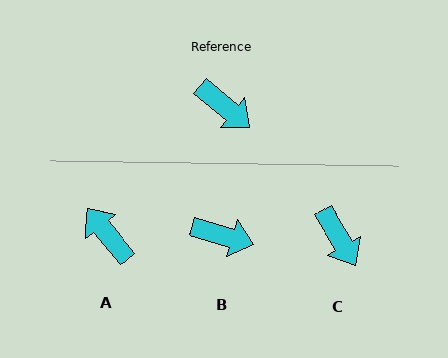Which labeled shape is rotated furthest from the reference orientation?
A, about 169 degrees away.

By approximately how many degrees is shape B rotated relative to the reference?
Approximately 23 degrees counter-clockwise.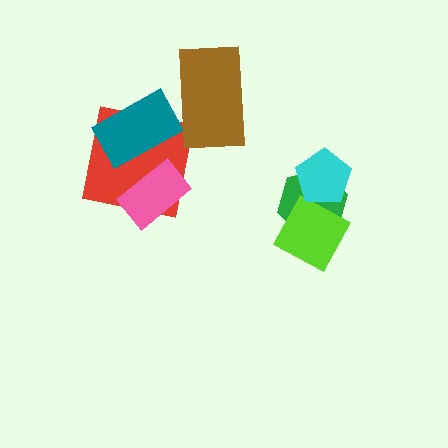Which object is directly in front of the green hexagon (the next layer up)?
The lime diamond is directly in front of the green hexagon.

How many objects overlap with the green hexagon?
2 objects overlap with the green hexagon.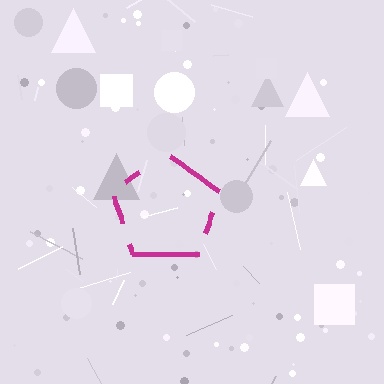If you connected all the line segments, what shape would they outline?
They would outline a pentagon.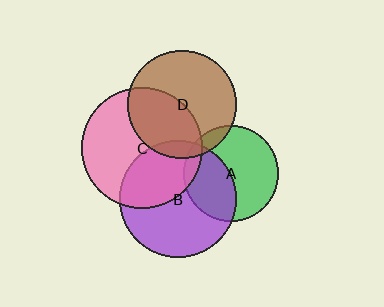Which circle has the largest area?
Circle C (pink).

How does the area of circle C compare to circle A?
Approximately 1.6 times.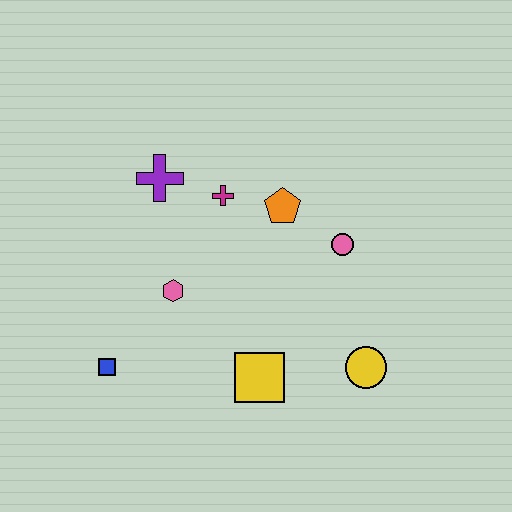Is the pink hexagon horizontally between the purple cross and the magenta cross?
Yes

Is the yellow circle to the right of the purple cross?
Yes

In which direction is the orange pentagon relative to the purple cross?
The orange pentagon is to the right of the purple cross.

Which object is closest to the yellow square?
The yellow circle is closest to the yellow square.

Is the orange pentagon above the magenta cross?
No